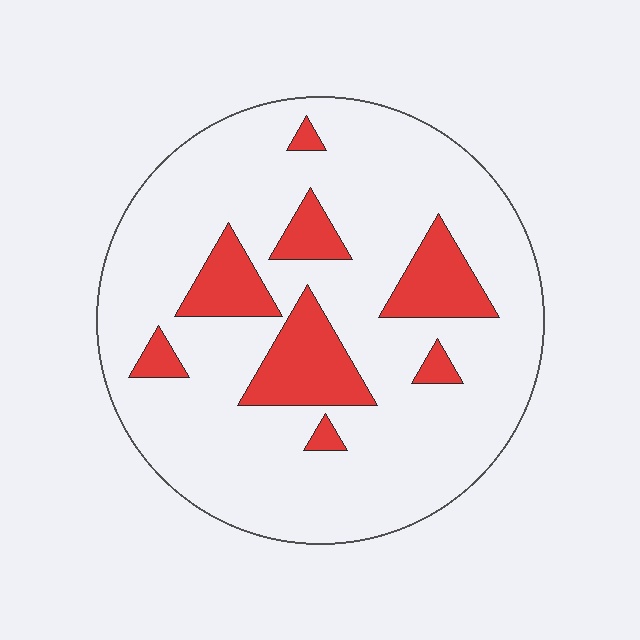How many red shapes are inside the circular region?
8.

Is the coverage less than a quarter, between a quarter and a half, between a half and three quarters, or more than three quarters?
Less than a quarter.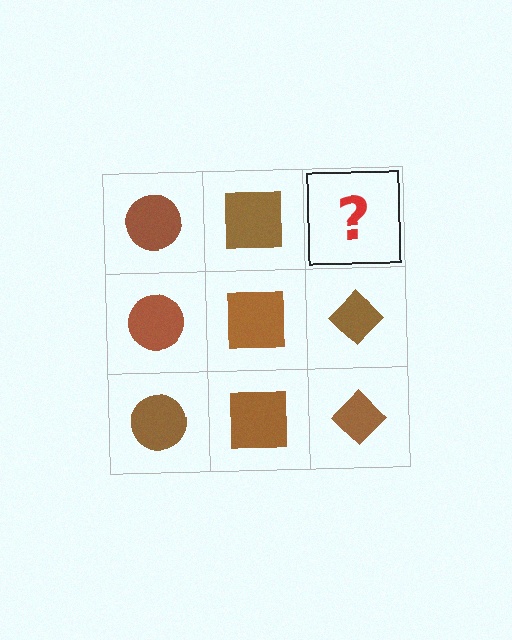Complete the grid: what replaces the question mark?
The question mark should be replaced with a brown diamond.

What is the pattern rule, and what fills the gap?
The rule is that each column has a consistent shape. The gap should be filled with a brown diamond.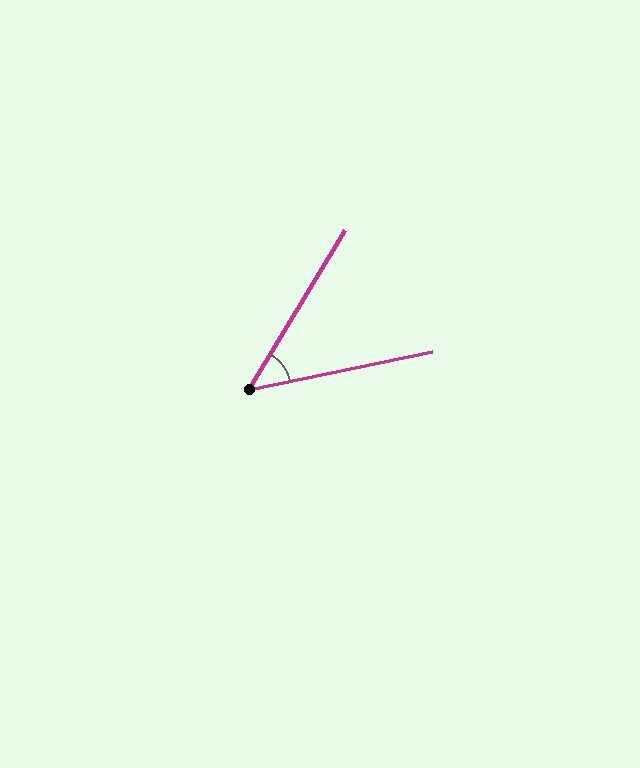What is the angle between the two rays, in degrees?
Approximately 47 degrees.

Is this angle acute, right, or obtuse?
It is acute.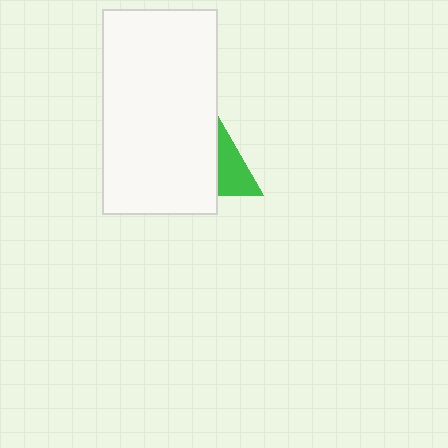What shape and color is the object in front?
The object in front is a white rectangle.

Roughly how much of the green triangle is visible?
A small part of it is visible (roughly 42%).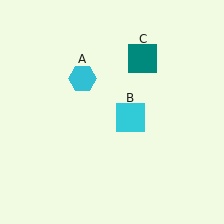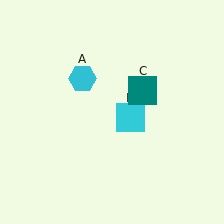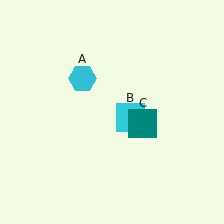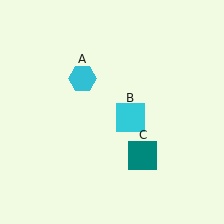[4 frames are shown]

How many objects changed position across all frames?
1 object changed position: teal square (object C).